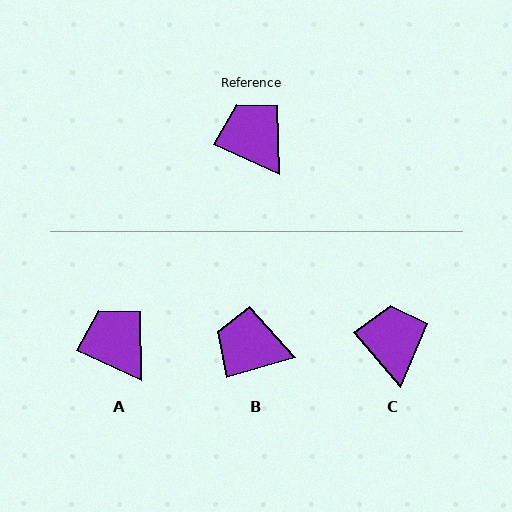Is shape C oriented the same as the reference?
No, it is off by about 24 degrees.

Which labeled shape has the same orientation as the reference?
A.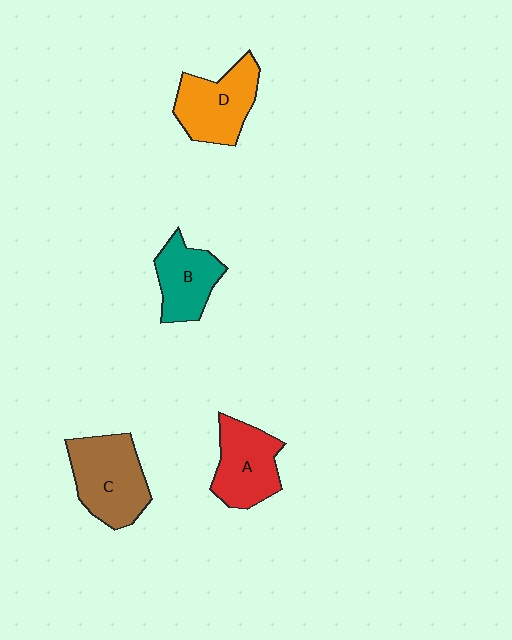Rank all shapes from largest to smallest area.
From largest to smallest: C (brown), D (orange), A (red), B (teal).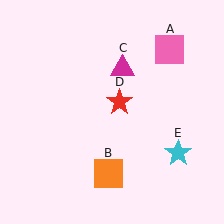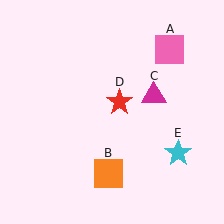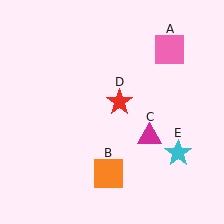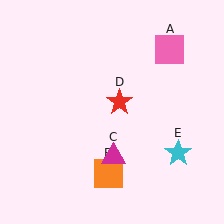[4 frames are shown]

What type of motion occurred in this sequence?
The magenta triangle (object C) rotated clockwise around the center of the scene.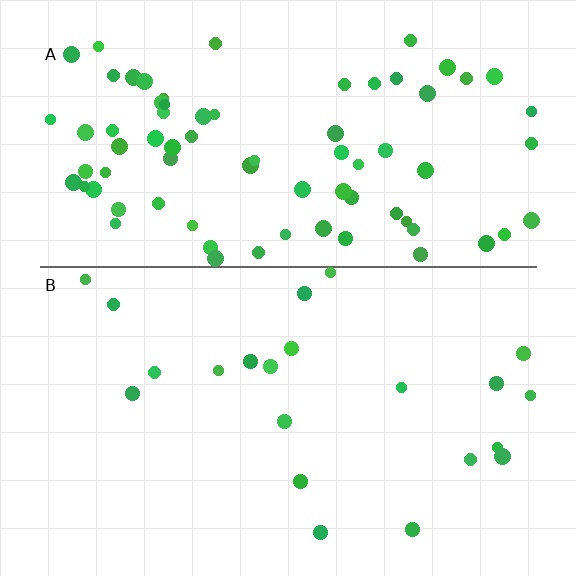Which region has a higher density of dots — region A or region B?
A (the top).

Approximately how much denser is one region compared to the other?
Approximately 3.5× — region A over region B.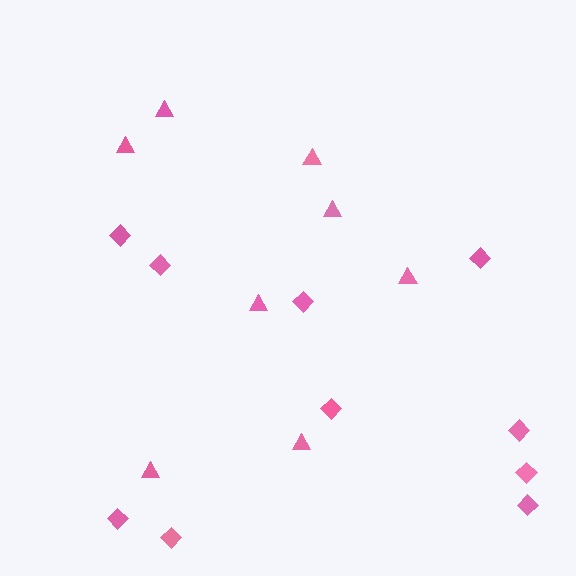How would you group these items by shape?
There are 2 groups: one group of diamonds (10) and one group of triangles (8).